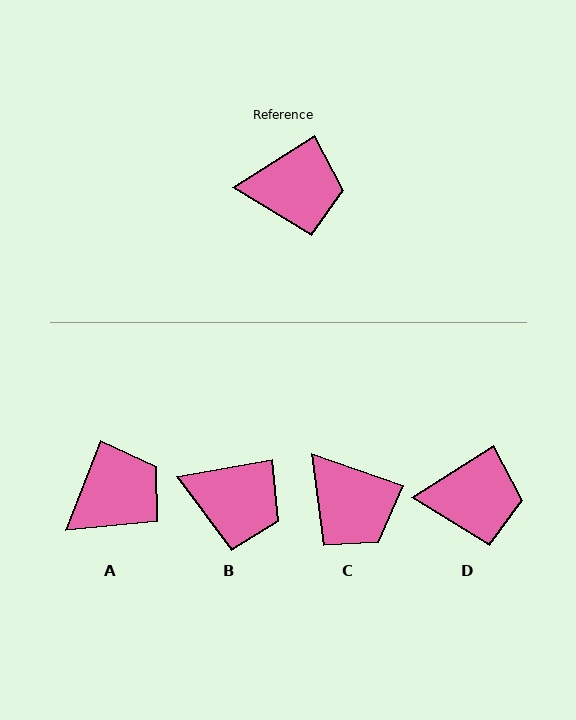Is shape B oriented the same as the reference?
No, it is off by about 22 degrees.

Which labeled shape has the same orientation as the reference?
D.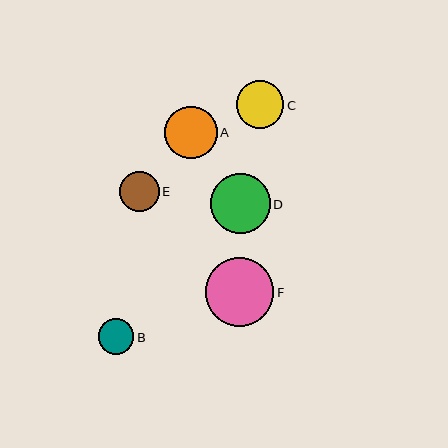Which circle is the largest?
Circle F is the largest with a size of approximately 68 pixels.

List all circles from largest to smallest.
From largest to smallest: F, D, A, C, E, B.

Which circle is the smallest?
Circle B is the smallest with a size of approximately 35 pixels.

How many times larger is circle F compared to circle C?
Circle F is approximately 1.4 times the size of circle C.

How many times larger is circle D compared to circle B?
Circle D is approximately 1.7 times the size of circle B.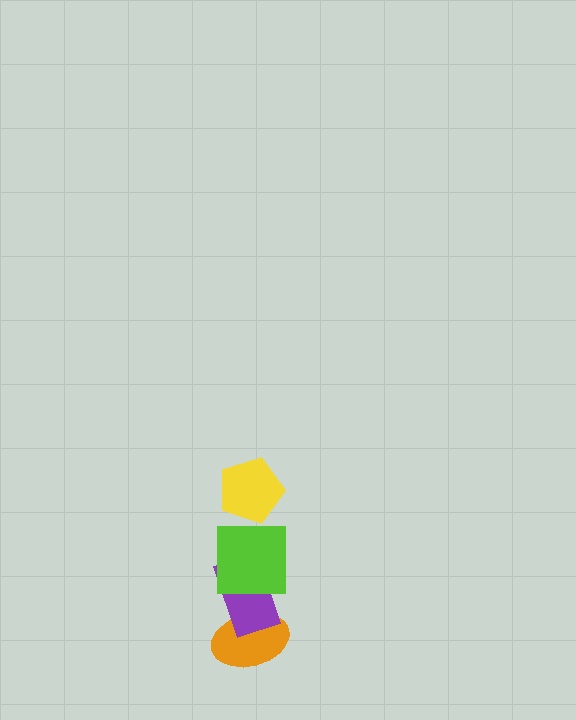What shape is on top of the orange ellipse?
The purple rectangle is on top of the orange ellipse.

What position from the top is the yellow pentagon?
The yellow pentagon is 1st from the top.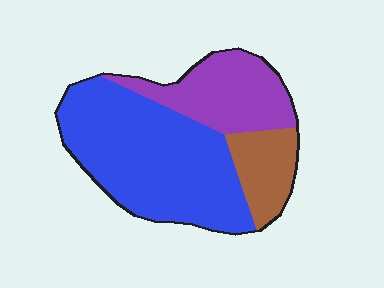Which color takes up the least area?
Brown, at roughly 15%.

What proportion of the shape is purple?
Purple covers around 25% of the shape.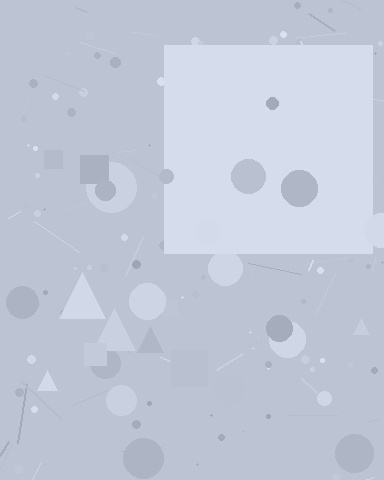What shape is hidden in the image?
A square is hidden in the image.